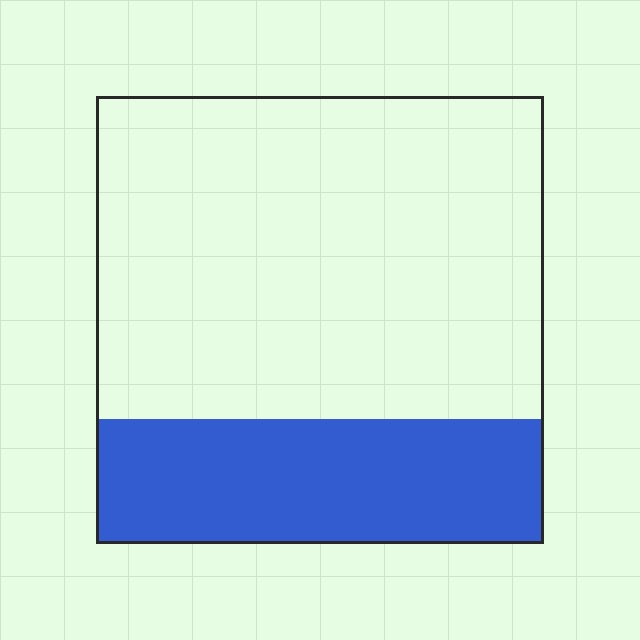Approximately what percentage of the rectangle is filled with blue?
Approximately 30%.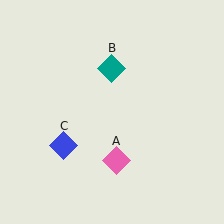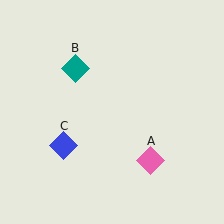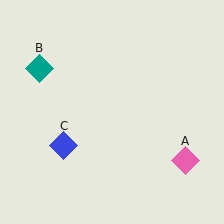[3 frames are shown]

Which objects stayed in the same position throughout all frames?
Blue diamond (object C) remained stationary.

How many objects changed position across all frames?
2 objects changed position: pink diamond (object A), teal diamond (object B).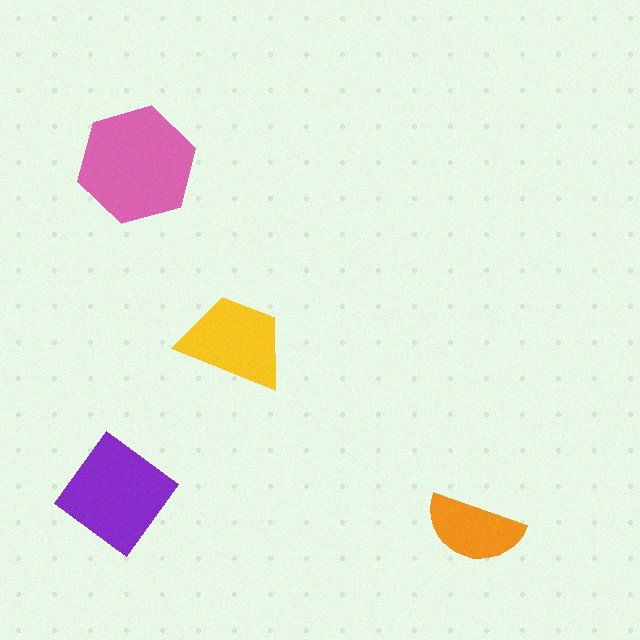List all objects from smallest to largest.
The orange semicircle, the yellow trapezoid, the purple diamond, the pink hexagon.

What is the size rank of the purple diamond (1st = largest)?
2nd.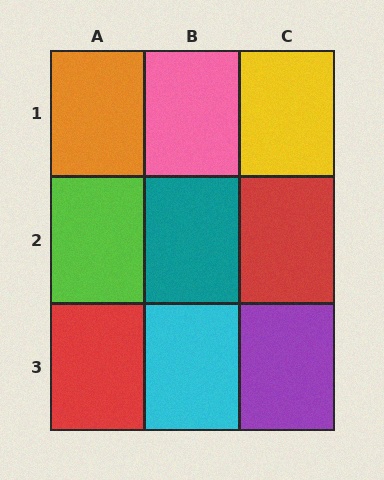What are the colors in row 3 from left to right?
Red, cyan, purple.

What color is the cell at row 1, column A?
Orange.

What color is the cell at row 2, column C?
Red.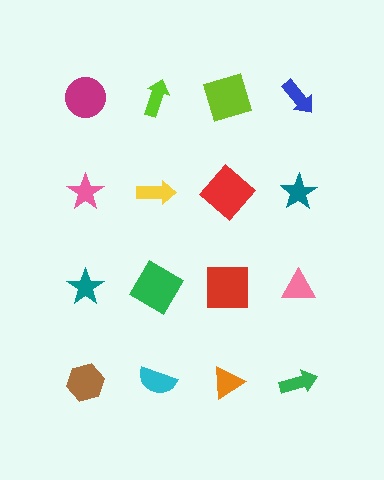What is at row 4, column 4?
A green arrow.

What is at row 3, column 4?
A pink triangle.